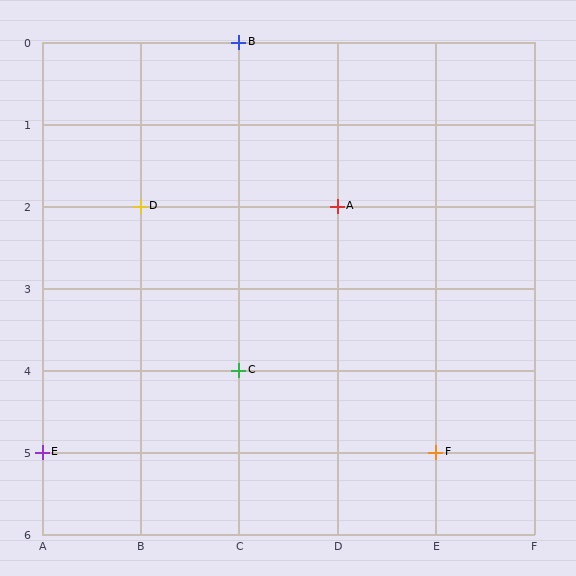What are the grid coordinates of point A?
Point A is at grid coordinates (D, 2).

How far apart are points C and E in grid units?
Points C and E are 2 columns and 1 row apart (about 2.2 grid units diagonally).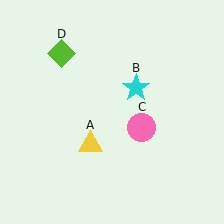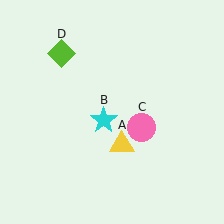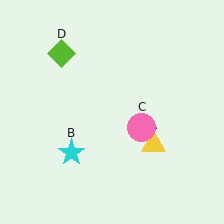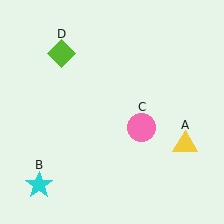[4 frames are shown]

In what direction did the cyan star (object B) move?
The cyan star (object B) moved down and to the left.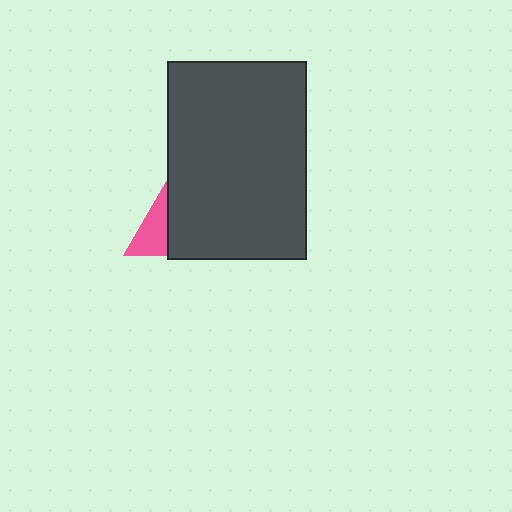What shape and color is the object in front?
The object in front is a dark gray rectangle.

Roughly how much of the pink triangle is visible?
A small part of it is visible (roughly 33%).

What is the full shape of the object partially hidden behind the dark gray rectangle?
The partially hidden object is a pink triangle.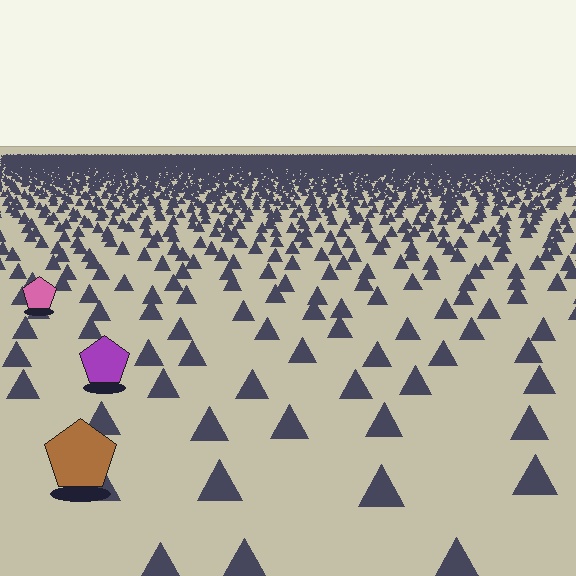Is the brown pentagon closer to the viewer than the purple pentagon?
Yes. The brown pentagon is closer — you can tell from the texture gradient: the ground texture is coarser near it.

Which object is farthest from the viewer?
The pink pentagon is farthest from the viewer. It appears smaller and the ground texture around it is denser.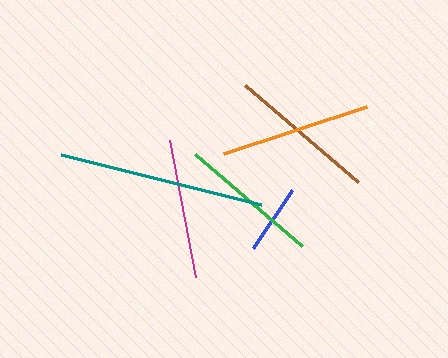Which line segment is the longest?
The teal line is the longest at approximately 206 pixels.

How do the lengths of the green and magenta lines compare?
The green and magenta lines are approximately the same length.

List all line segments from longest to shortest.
From longest to shortest: teal, orange, brown, green, magenta, blue.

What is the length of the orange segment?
The orange segment is approximately 151 pixels long.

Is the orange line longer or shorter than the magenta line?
The orange line is longer than the magenta line.